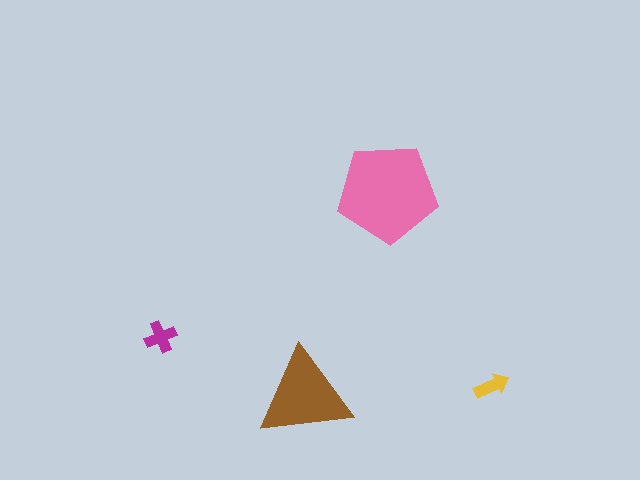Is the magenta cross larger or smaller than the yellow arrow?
Larger.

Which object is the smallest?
The yellow arrow.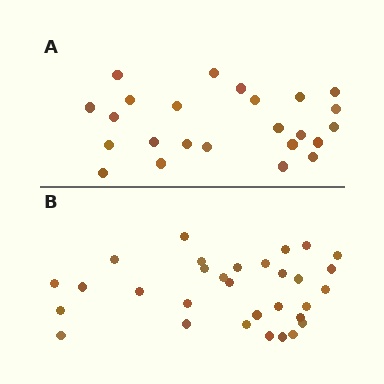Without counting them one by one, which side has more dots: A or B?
Region B (the bottom region) has more dots.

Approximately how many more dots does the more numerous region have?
Region B has roughly 8 or so more dots than region A.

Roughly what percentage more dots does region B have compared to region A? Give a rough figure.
About 30% more.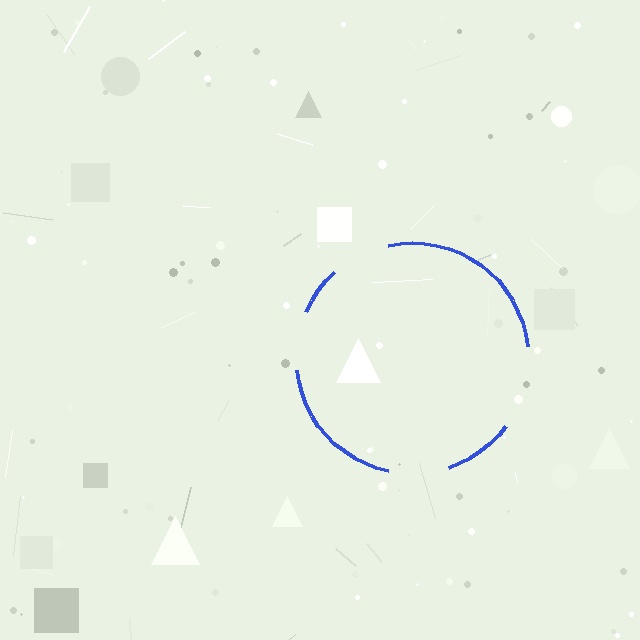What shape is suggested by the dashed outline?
The dashed outline suggests a circle.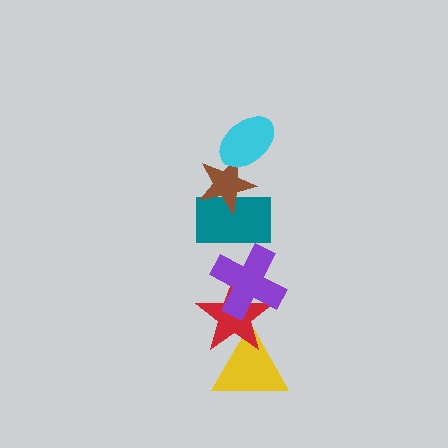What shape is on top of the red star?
The purple cross is on top of the red star.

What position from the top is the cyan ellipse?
The cyan ellipse is 1st from the top.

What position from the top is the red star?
The red star is 5th from the top.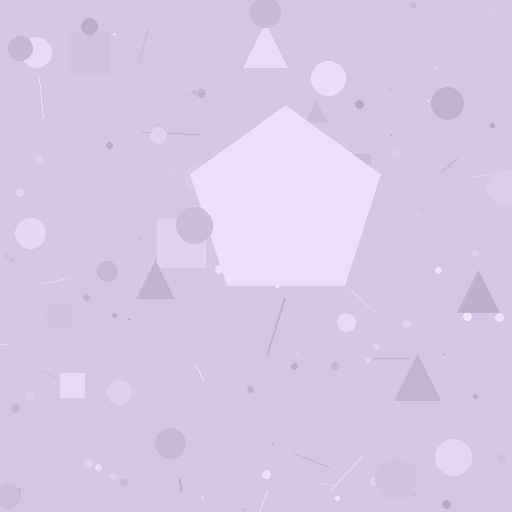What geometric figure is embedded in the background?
A pentagon is embedded in the background.